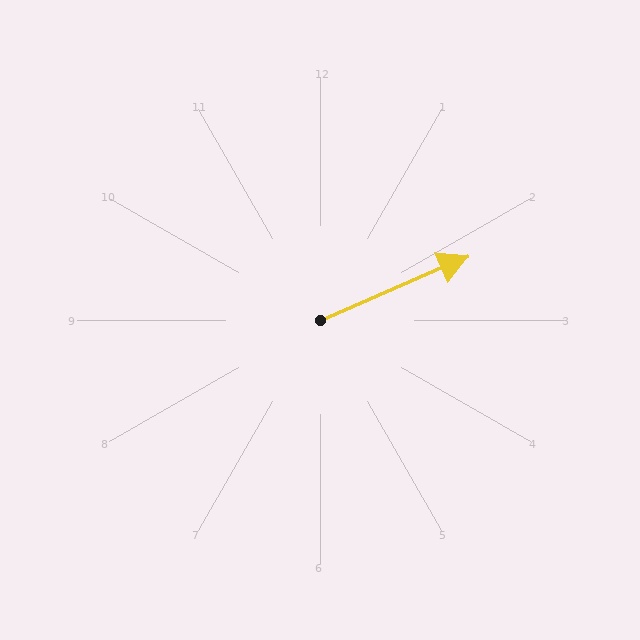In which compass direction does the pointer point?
Northeast.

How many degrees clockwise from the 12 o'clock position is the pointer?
Approximately 67 degrees.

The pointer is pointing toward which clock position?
Roughly 2 o'clock.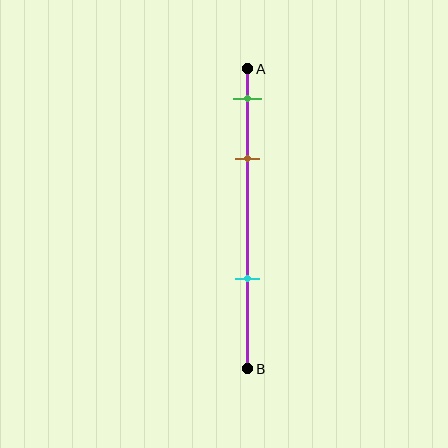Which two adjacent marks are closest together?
The green and brown marks are the closest adjacent pair.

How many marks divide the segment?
There are 3 marks dividing the segment.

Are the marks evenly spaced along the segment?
No, the marks are not evenly spaced.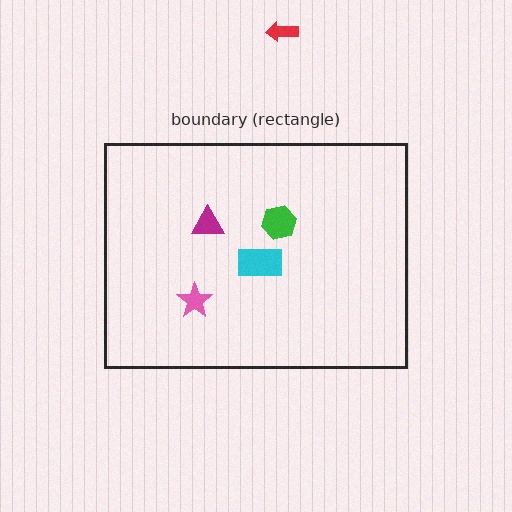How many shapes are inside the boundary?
4 inside, 1 outside.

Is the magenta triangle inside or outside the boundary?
Inside.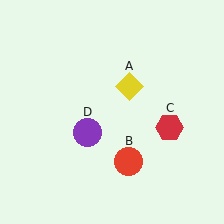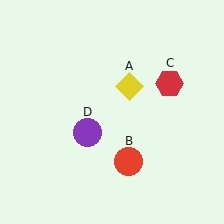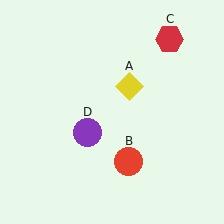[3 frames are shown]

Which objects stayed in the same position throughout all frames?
Yellow diamond (object A) and red circle (object B) and purple circle (object D) remained stationary.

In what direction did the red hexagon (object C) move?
The red hexagon (object C) moved up.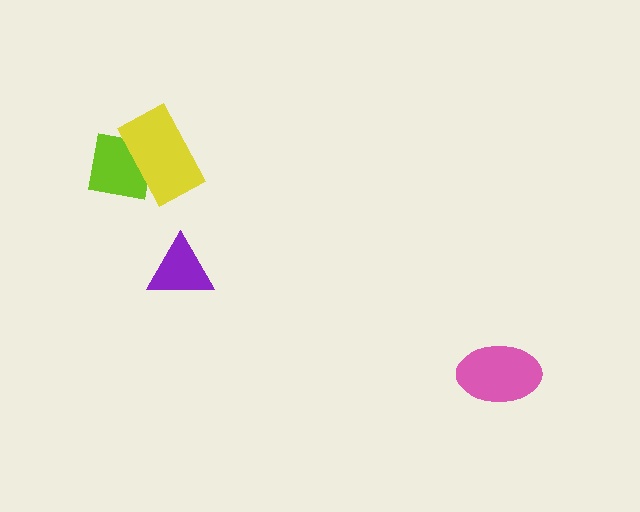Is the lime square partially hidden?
Yes, it is partially covered by another shape.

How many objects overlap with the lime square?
1 object overlaps with the lime square.